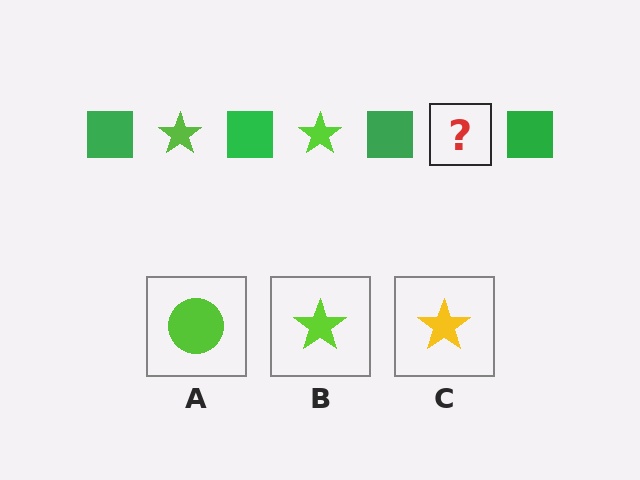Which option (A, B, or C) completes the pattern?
B.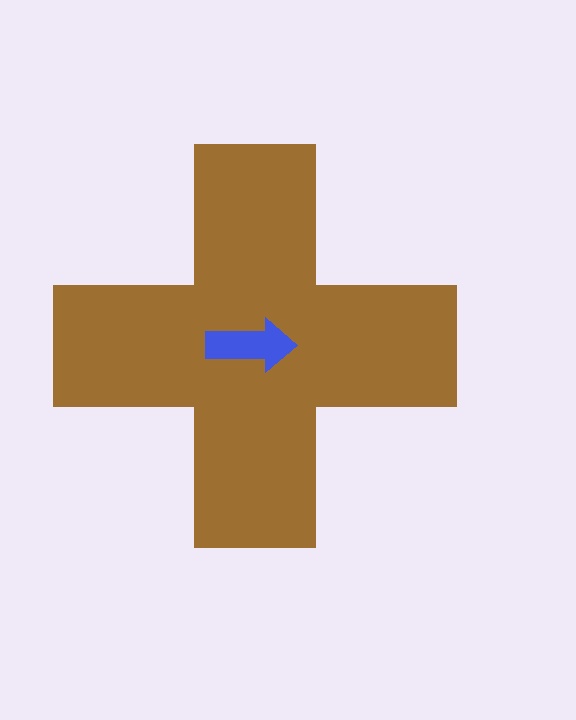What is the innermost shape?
The blue arrow.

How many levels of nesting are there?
2.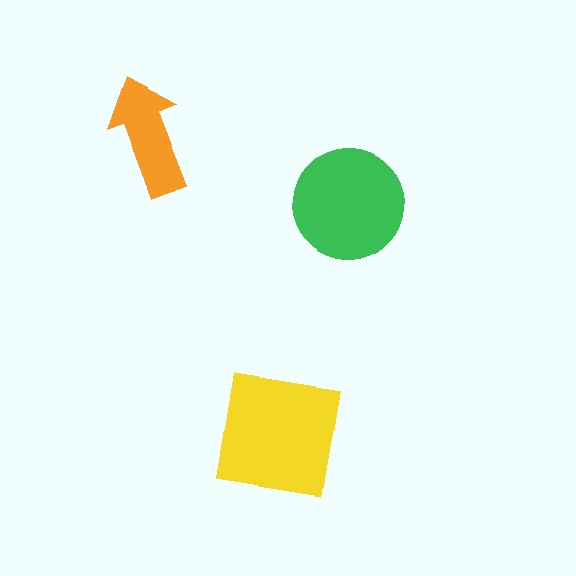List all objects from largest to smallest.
The yellow square, the green circle, the orange arrow.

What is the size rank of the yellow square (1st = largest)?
1st.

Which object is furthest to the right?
The green circle is rightmost.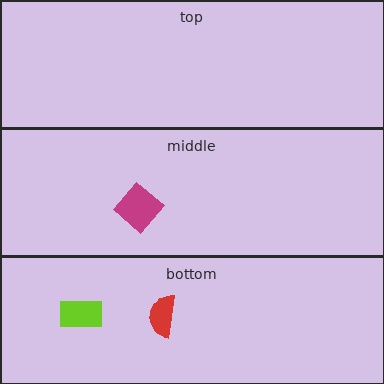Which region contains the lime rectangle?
The bottom region.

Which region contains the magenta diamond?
The middle region.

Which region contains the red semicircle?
The bottom region.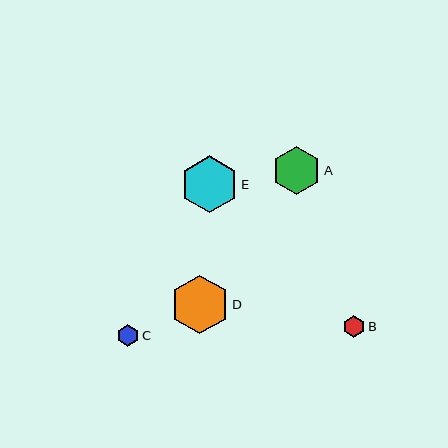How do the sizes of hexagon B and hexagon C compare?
Hexagon B and hexagon C are approximately the same size.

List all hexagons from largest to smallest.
From largest to smallest: D, E, A, B, C.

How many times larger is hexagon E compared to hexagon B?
Hexagon E is approximately 2.6 times the size of hexagon B.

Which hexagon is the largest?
Hexagon D is the largest with a size of approximately 58 pixels.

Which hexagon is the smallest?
Hexagon C is the smallest with a size of approximately 21 pixels.